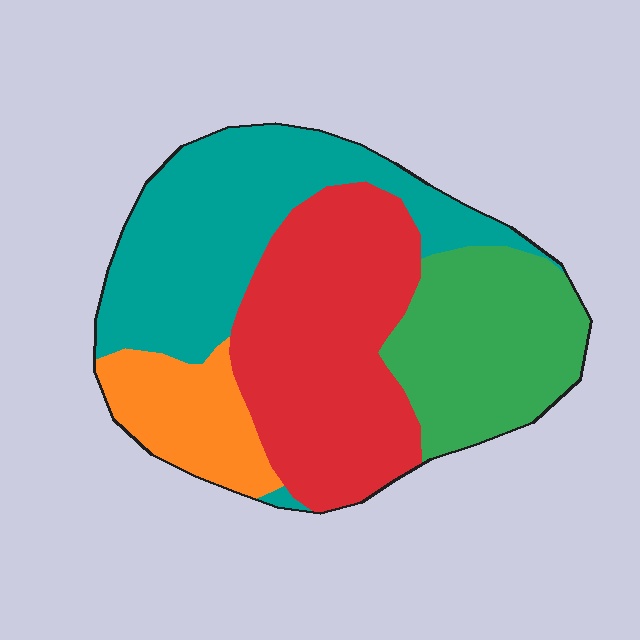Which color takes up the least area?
Orange, at roughly 10%.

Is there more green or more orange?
Green.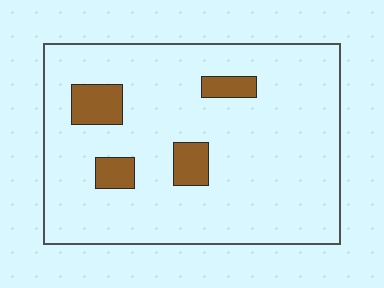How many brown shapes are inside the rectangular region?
4.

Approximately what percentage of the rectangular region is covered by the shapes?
Approximately 10%.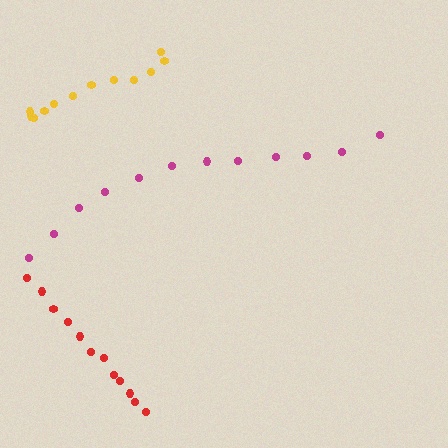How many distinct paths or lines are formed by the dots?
There are 3 distinct paths.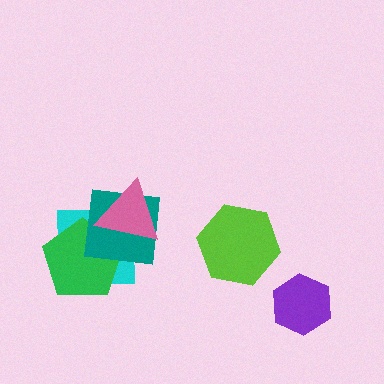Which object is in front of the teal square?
The pink triangle is in front of the teal square.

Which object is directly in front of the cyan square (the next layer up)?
The green pentagon is directly in front of the cyan square.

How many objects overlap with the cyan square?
3 objects overlap with the cyan square.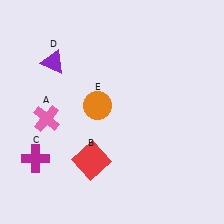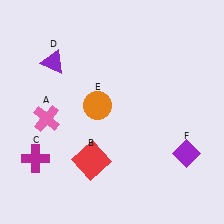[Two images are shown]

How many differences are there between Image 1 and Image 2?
There is 1 difference between the two images.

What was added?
A purple diamond (F) was added in Image 2.